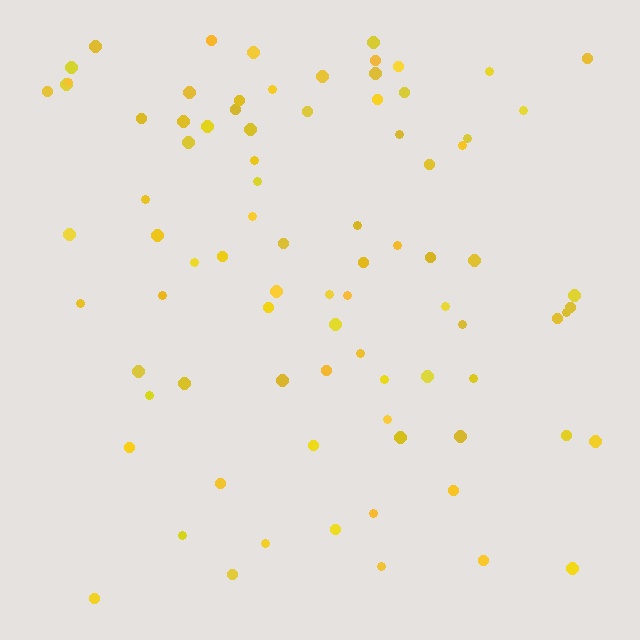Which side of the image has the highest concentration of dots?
The top.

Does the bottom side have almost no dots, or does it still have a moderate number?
Still a moderate number, just noticeably fewer than the top.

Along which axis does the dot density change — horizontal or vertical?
Vertical.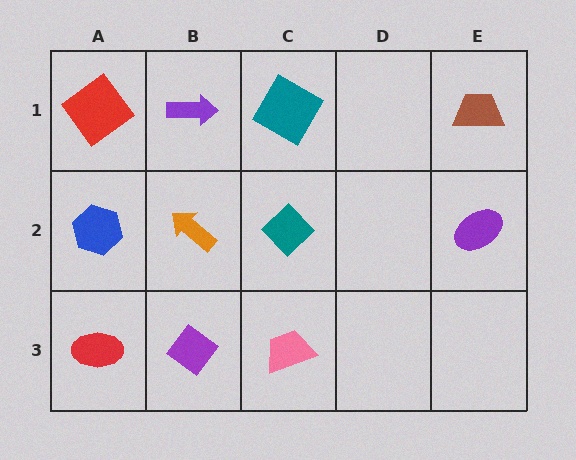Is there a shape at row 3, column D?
No, that cell is empty.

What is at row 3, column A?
A red ellipse.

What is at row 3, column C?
A pink trapezoid.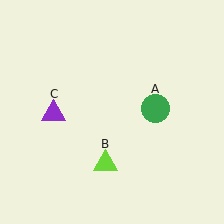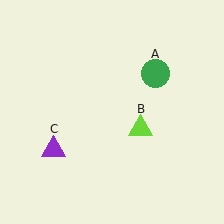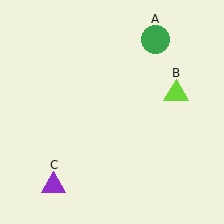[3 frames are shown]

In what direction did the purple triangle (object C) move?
The purple triangle (object C) moved down.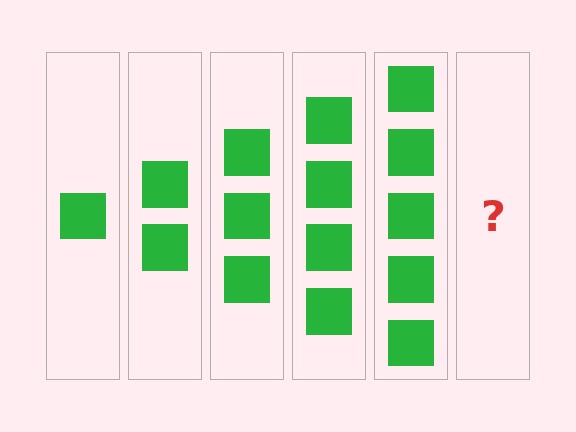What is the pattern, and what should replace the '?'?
The pattern is that each step adds one more square. The '?' should be 6 squares.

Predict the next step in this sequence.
The next step is 6 squares.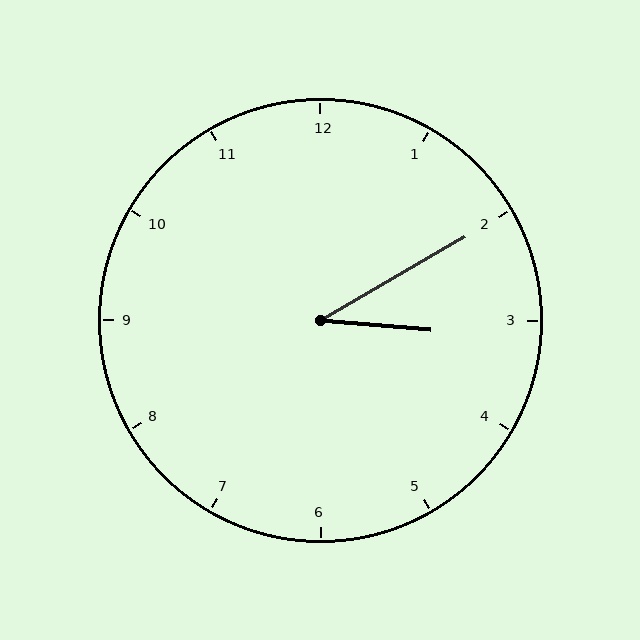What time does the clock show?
3:10.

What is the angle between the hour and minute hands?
Approximately 35 degrees.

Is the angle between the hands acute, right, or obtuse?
It is acute.